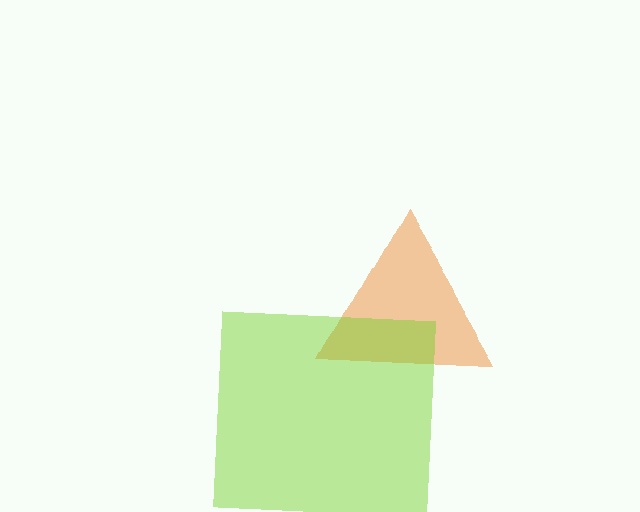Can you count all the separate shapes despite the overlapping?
Yes, there are 2 separate shapes.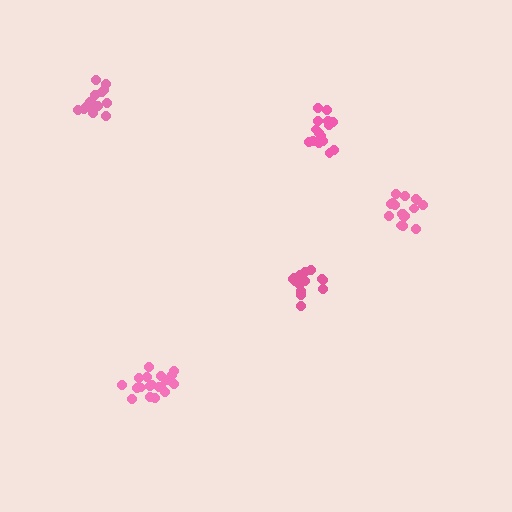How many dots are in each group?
Group 1: 18 dots, Group 2: 16 dots, Group 3: 18 dots, Group 4: 15 dots, Group 5: 20 dots (87 total).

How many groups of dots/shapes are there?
There are 5 groups.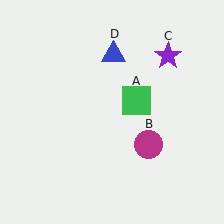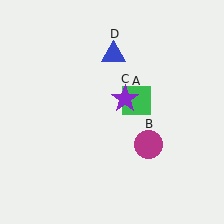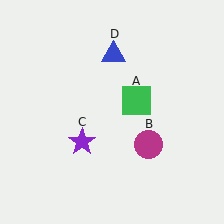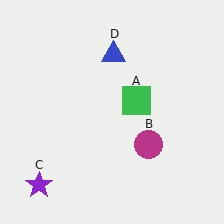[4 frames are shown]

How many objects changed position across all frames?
1 object changed position: purple star (object C).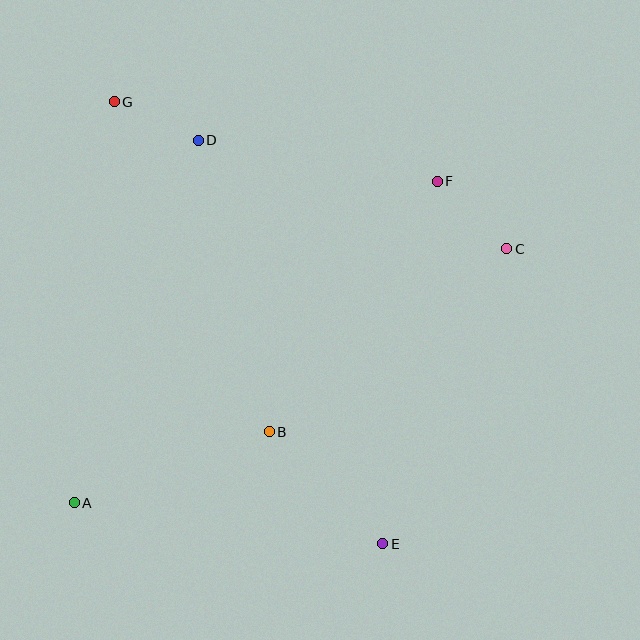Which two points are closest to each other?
Points D and G are closest to each other.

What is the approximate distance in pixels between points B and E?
The distance between B and E is approximately 160 pixels.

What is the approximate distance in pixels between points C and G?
The distance between C and G is approximately 419 pixels.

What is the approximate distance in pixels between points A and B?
The distance between A and B is approximately 208 pixels.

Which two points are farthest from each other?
Points E and G are farthest from each other.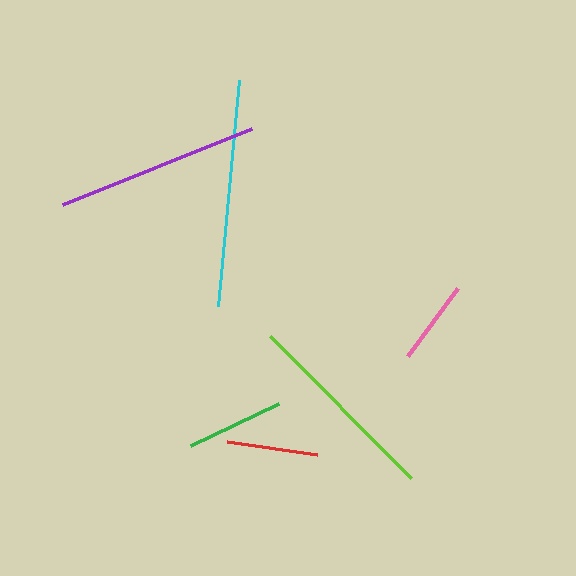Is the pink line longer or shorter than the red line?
The red line is longer than the pink line.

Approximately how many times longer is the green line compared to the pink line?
The green line is approximately 1.2 times the length of the pink line.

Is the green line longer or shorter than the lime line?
The lime line is longer than the green line.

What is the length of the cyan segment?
The cyan segment is approximately 227 pixels long.